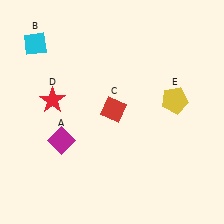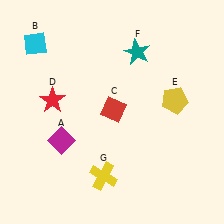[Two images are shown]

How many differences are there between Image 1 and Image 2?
There are 2 differences between the two images.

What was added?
A teal star (F), a yellow cross (G) were added in Image 2.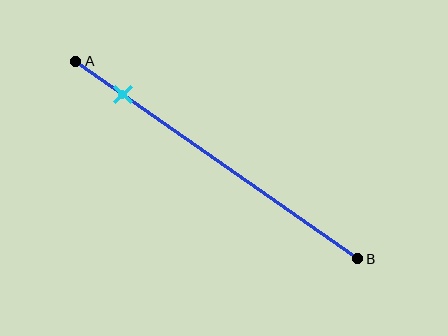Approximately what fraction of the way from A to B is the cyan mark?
The cyan mark is approximately 15% of the way from A to B.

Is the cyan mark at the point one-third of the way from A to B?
No, the mark is at about 15% from A, not at the 33% one-third point.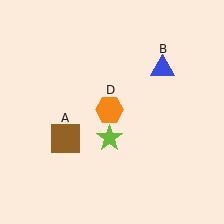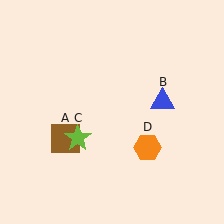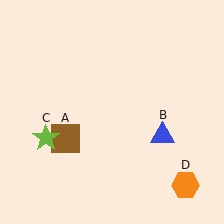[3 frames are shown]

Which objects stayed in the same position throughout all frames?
Brown square (object A) remained stationary.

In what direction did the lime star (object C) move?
The lime star (object C) moved left.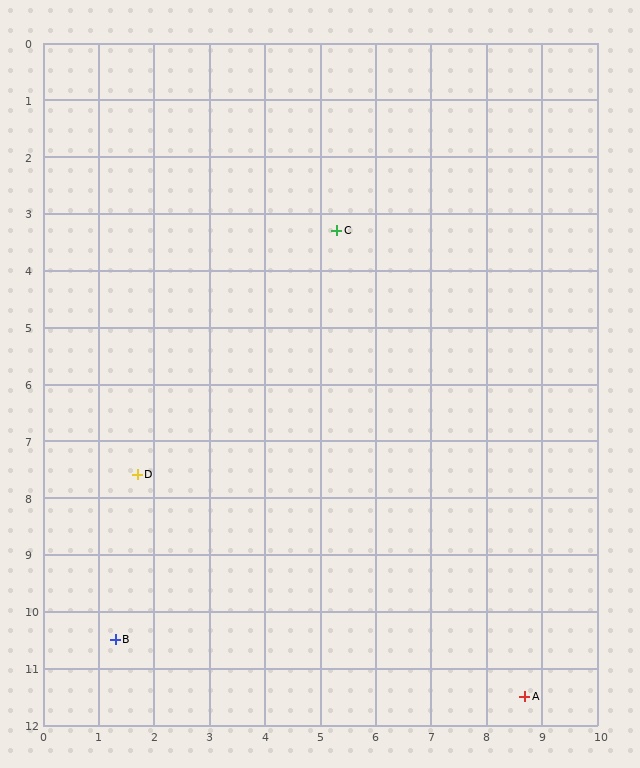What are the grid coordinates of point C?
Point C is at approximately (5.3, 3.3).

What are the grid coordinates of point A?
Point A is at approximately (8.7, 11.5).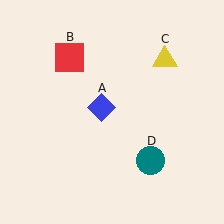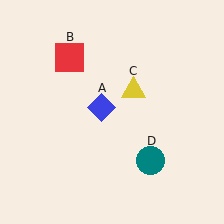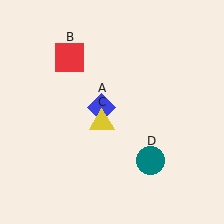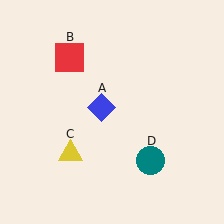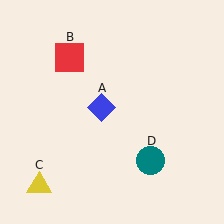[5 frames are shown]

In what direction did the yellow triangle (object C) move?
The yellow triangle (object C) moved down and to the left.